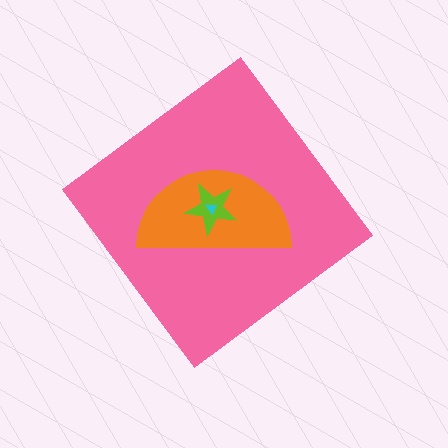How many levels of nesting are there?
4.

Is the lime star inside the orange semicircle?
Yes.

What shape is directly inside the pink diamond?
The orange semicircle.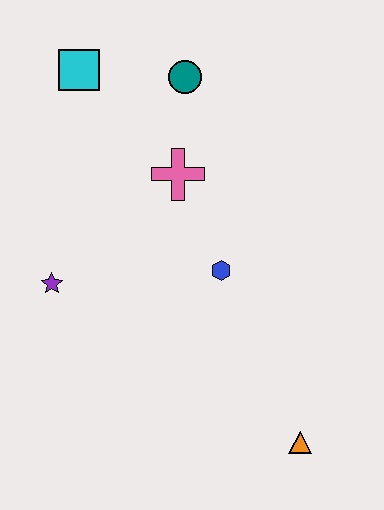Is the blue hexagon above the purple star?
Yes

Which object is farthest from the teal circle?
The orange triangle is farthest from the teal circle.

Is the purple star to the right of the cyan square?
No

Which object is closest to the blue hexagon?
The pink cross is closest to the blue hexagon.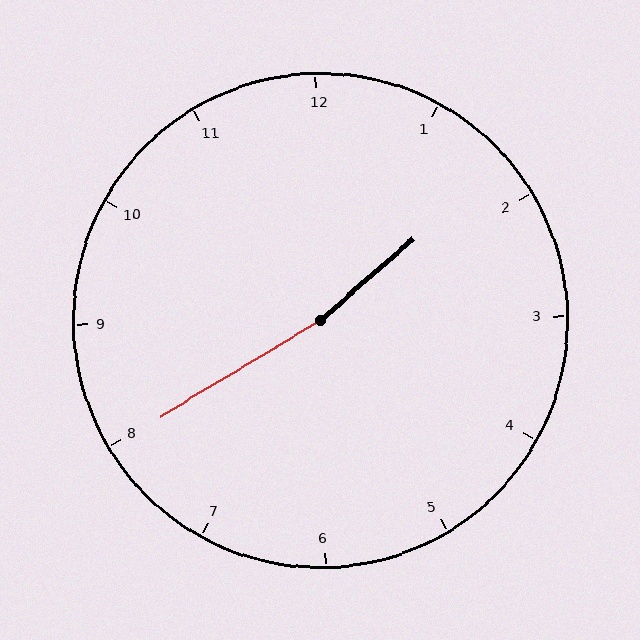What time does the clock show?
1:40.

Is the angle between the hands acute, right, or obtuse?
It is obtuse.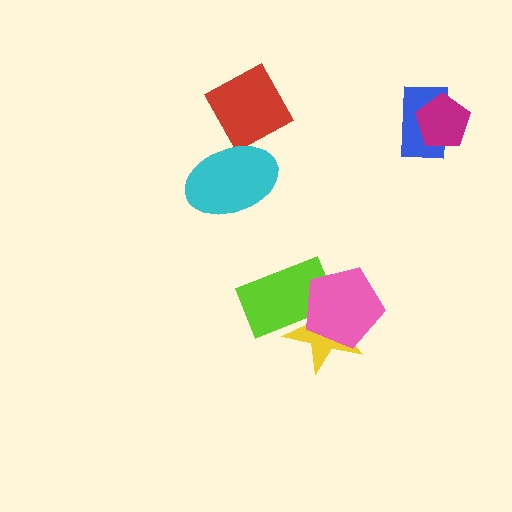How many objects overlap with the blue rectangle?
1 object overlaps with the blue rectangle.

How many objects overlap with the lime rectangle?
2 objects overlap with the lime rectangle.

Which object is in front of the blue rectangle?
The magenta pentagon is in front of the blue rectangle.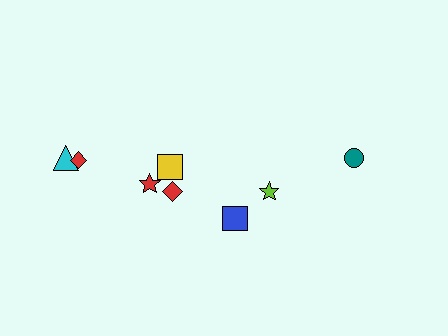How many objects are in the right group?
There are 3 objects.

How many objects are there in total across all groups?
There are 8 objects.